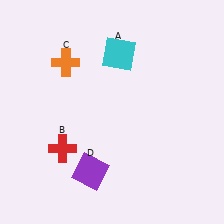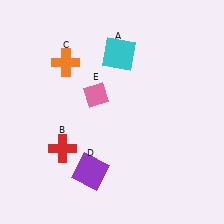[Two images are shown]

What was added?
A pink diamond (E) was added in Image 2.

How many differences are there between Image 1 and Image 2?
There is 1 difference between the two images.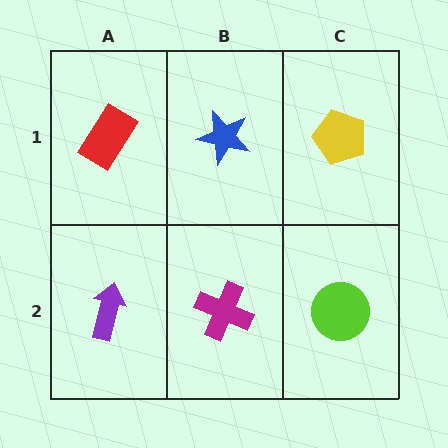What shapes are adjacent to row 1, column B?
A magenta cross (row 2, column B), a red rectangle (row 1, column A), a yellow pentagon (row 1, column C).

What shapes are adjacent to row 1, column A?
A purple arrow (row 2, column A), a blue star (row 1, column B).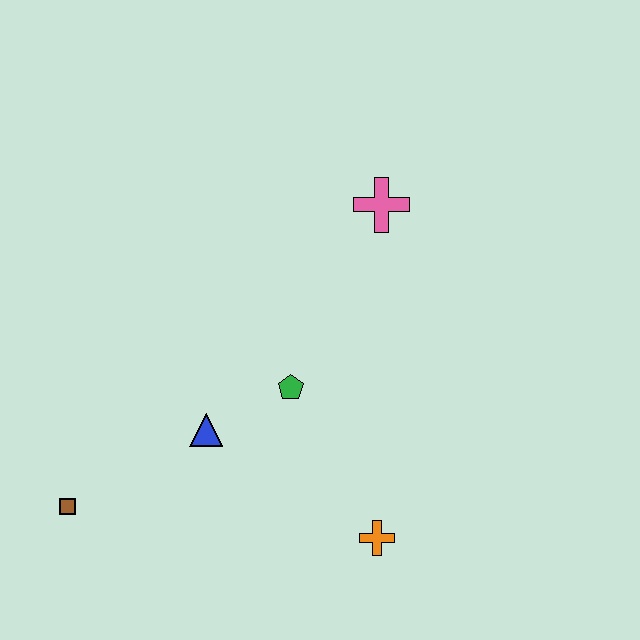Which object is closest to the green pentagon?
The blue triangle is closest to the green pentagon.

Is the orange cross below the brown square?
Yes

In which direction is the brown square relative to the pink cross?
The brown square is to the left of the pink cross.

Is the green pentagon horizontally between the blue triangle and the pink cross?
Yes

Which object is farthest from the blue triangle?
The pink cross is farthest from the blue triangle.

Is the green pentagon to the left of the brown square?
No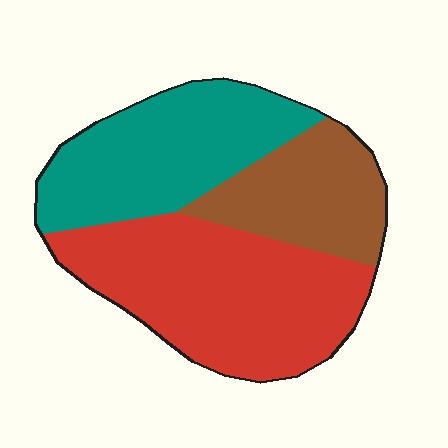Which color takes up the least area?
Brown, at roughly 25%.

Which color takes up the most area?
Red, at roughly 45%.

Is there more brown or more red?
Red.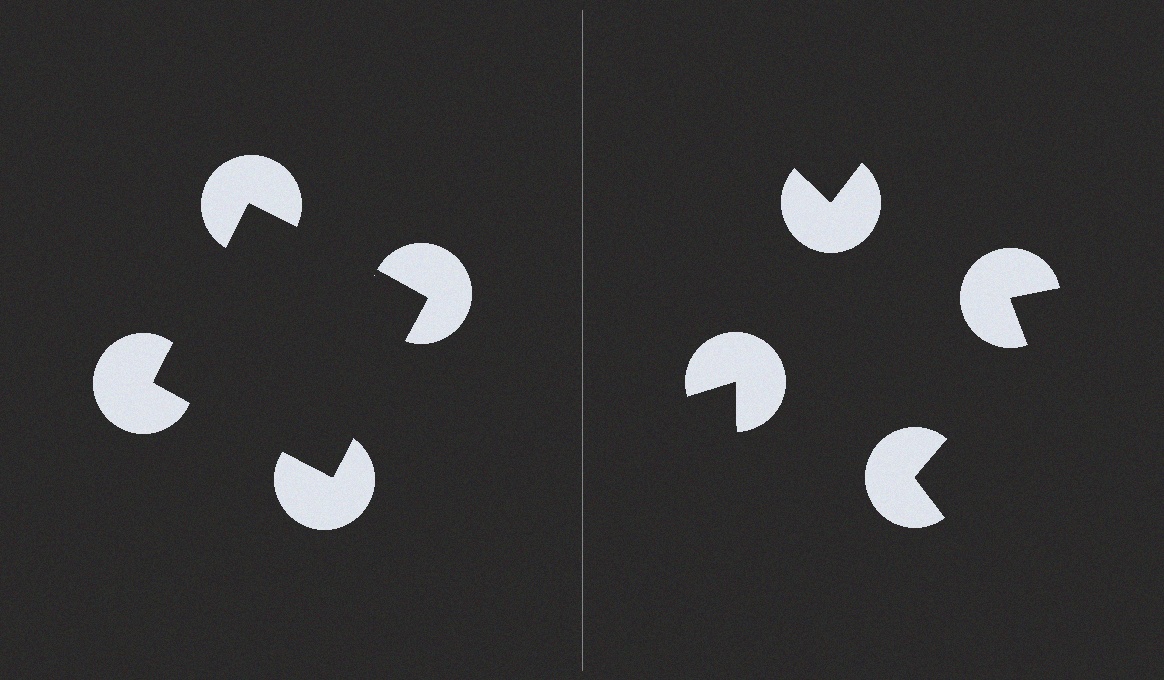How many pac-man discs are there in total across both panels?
8 — 4 on each side.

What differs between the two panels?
The pac-man discs are positioned identically on both sides; only the wedge orientations differ. On the left they align to a square; on the right they are misaligned.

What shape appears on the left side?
An illusory square.